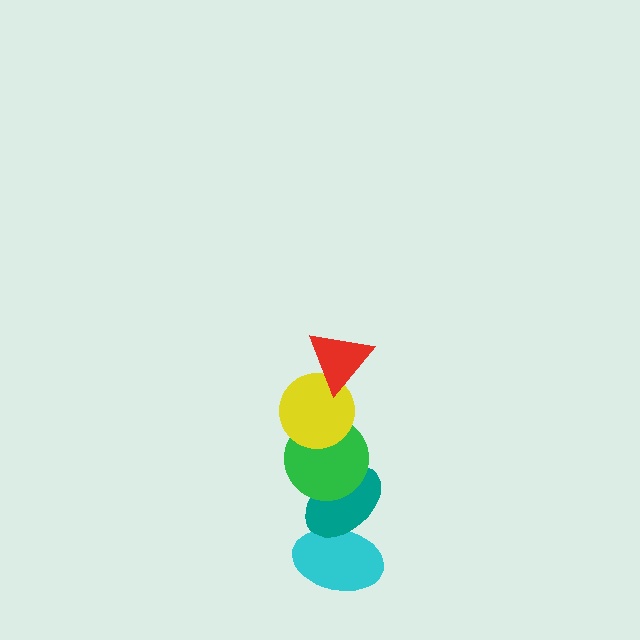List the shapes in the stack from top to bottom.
From top to bottom: the red triangle, the yellow circle, the green circle, the teal ellipse, the cyan ellipse.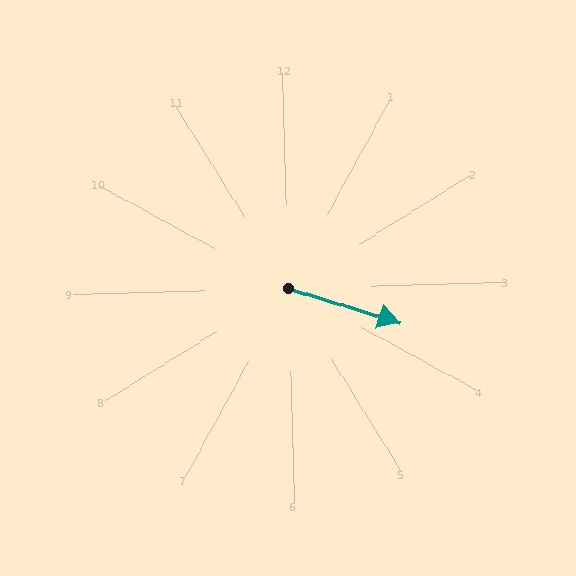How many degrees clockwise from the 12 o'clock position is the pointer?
Approximately 109 degrees.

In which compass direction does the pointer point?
East.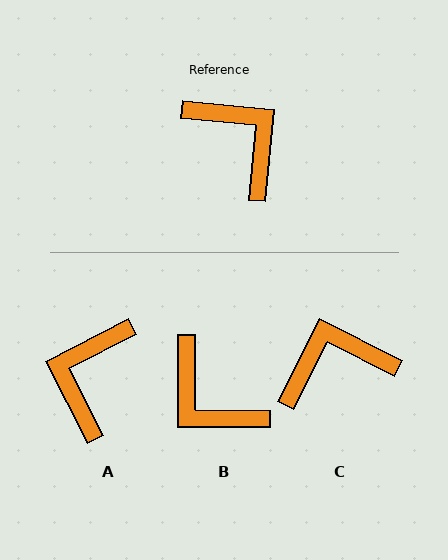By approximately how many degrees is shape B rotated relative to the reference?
Approximately 175 degrees clockwise.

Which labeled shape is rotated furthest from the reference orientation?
B, about 175 degrees away.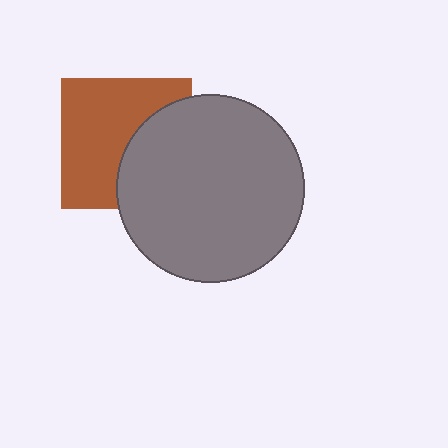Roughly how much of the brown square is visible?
About half of it is visible (roughly 60%).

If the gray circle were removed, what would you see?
You would see the complete brown square.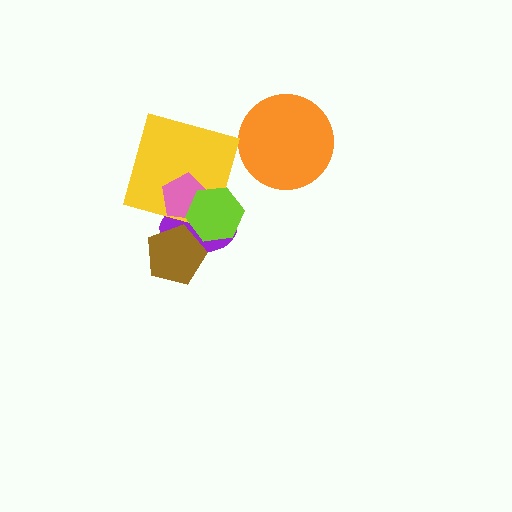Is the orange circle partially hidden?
No, no other shape covers it.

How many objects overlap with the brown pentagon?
1 object overlaps with the brown pentagon.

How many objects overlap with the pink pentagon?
3 objects overlap with the pink pentagon.